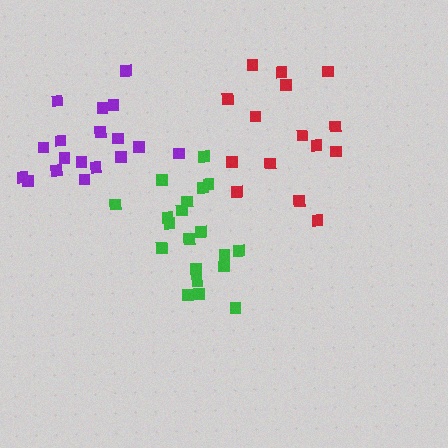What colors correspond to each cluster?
The clusters are colored: green, purple, red.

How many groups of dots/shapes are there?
There are 3 groups.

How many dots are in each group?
Group 1: 20 dots, Group 2: 18 dots, Group 3: 15 dots (53 total).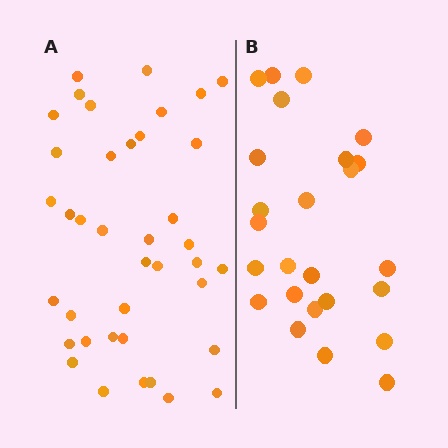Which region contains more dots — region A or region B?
Region A (the left region) has more dots.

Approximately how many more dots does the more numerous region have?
Region A has approximately 15 more dots than region B.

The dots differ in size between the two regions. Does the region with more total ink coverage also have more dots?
No. Region B has more total ink coverage because its dots are larger, but region A actually contains more individual dots. Total area can be misleading — the number of items is what matters here.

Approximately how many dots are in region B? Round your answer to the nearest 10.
About 20 dots. (The exact count is 25, which rounds to 20.)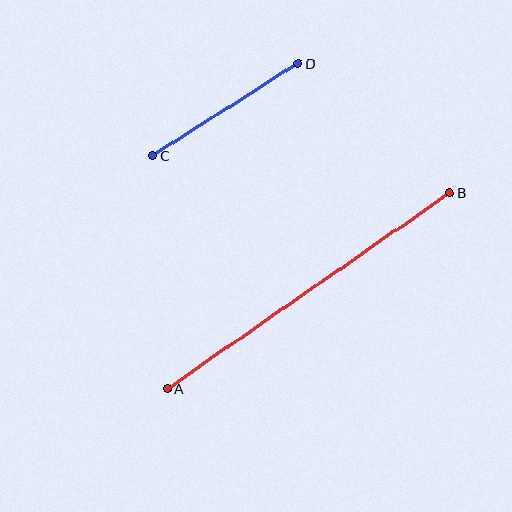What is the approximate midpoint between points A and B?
The midpoint is at approximately (308, 291) pixels.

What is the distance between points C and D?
The distance is approximately 173 pixels.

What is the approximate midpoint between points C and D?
The midpoint is at approximately (226, 110) pixels.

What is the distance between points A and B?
The distance is approximately 344 pixels.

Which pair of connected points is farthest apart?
Points A and B are farthest apart.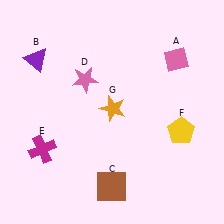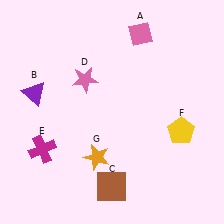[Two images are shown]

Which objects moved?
The objects that moved are: the pink diamond (A), the purple triangle (B), the orange star (G).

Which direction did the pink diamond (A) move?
The pink diamond (A) moved left.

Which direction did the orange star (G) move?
The orange star (G) moved down.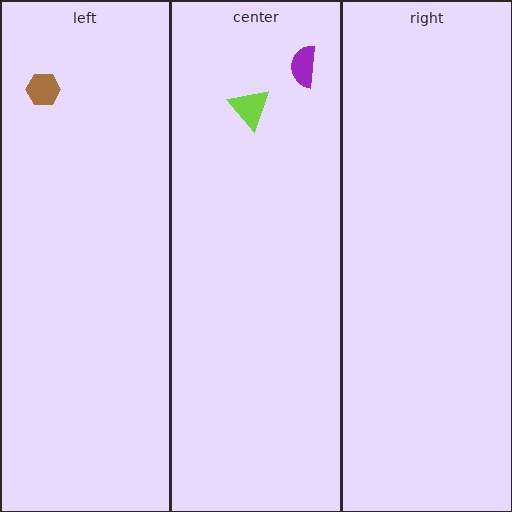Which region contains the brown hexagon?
The left region.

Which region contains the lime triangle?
The center region.